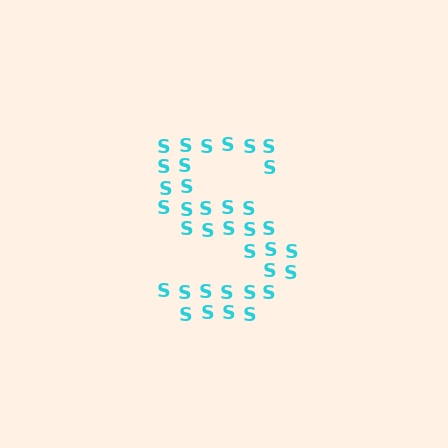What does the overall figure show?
The overall figure shows the letter S.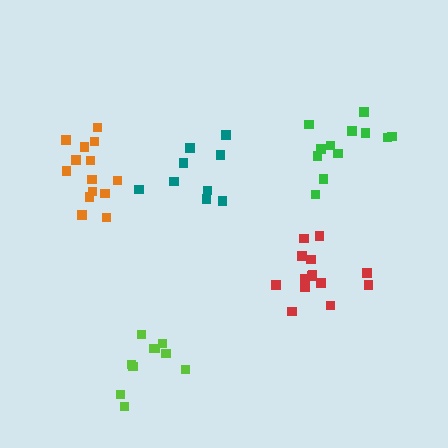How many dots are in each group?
Group 1: 10 dots, Group 2: 12 dots, Group 3: 9 dots, Group 4: 14 dots, Group 5: 14 dots (59 total).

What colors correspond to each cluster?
The clusters are colored: lime, green, teal, red, orange.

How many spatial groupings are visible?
There are 5 spatial groupings.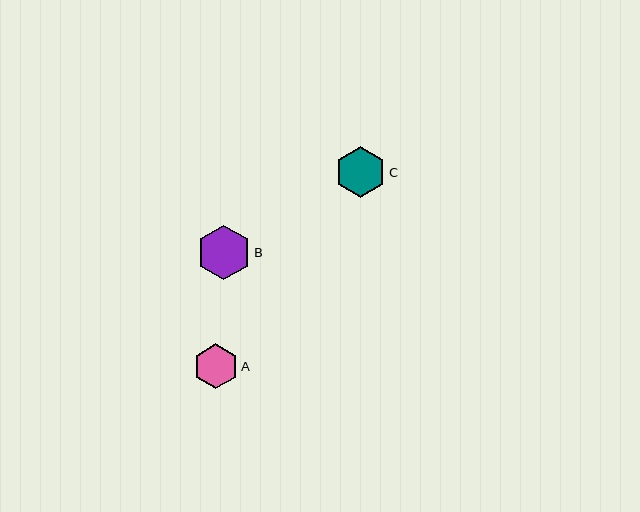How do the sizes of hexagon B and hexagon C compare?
Hexagon B and hexagon C are approximately the same size.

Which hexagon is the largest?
Hexagon B is the largest with a size of approximately 54 pixels.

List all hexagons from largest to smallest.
From largest to smallest: B, C, A.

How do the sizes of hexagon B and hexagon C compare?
Hexagon B and hexagon C are approximately the same size.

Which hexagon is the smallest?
Hexagon A is the smallest with a size of approximately 45 pixels.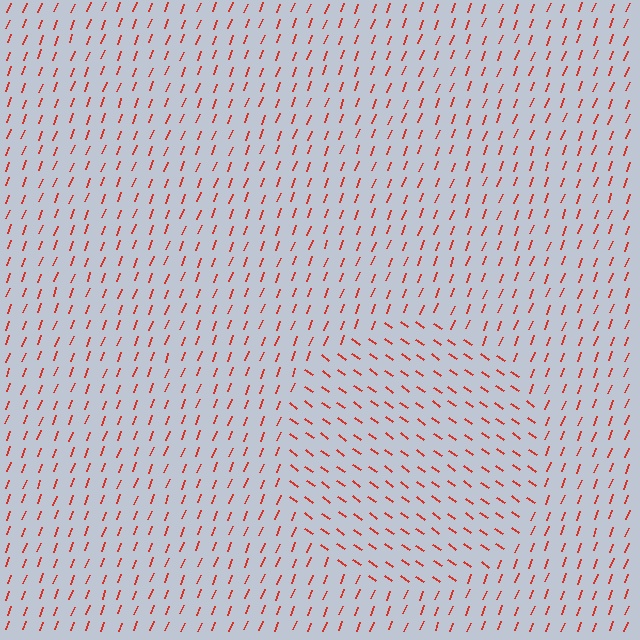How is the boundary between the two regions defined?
The boundary is defined purely by a change in line orientation (approximately 76 degrees difference). All lines are the same color and thickness.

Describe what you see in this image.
The image is filled with small red line segments. A circle region in the image has lines oriented differently from the surrounding lines, creating a visible texture boundary.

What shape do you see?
I see a circle.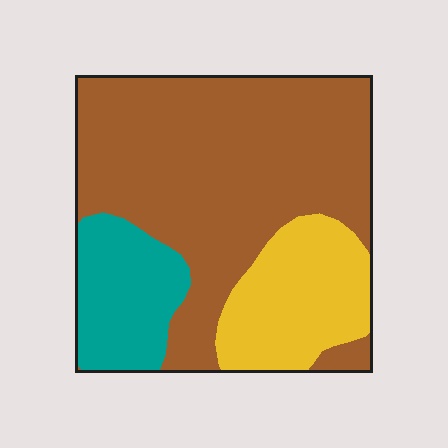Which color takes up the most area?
Brown, at roughly 60%.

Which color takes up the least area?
Teal, at roughly 15%.